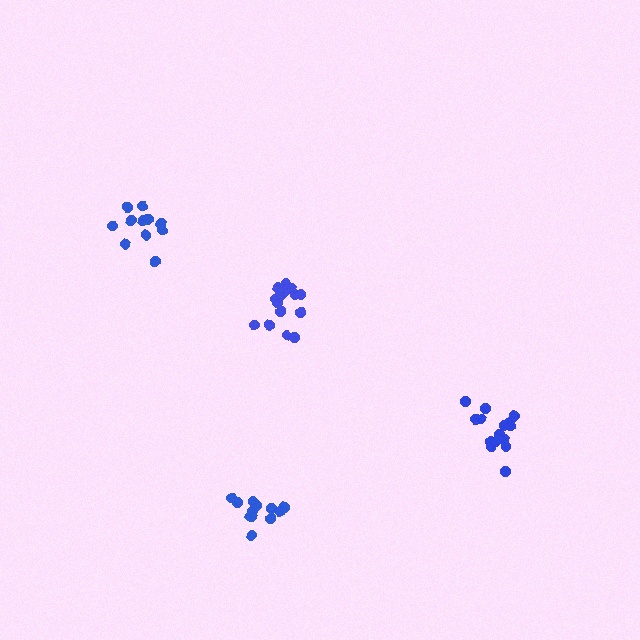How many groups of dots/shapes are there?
There are 4 groups.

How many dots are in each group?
Group 1: 15 dots, Group 2: 12 dots, Group 3: 15 dots, Group 4: 11 dots (53 total).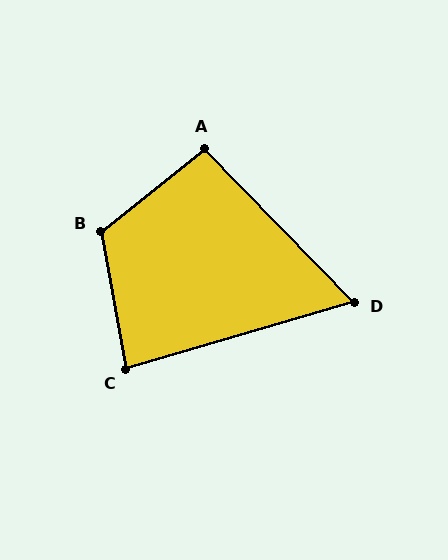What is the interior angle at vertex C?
Approximately 84 degrees (acute).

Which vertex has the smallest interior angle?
D, at approximately 62 degrees.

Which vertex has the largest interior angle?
B, at approximately 118 degrees.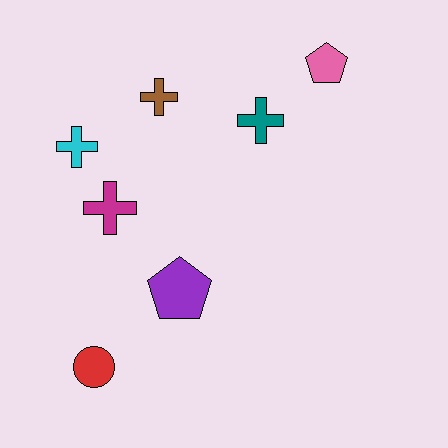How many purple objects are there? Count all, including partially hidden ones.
There is 1 purple object.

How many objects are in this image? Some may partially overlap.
There are 7 objects.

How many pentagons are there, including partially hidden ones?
There are 2 pentagons.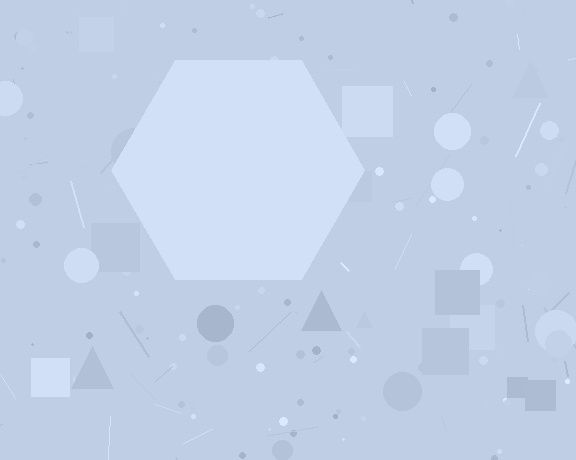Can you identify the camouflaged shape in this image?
The camouflaged shape is a hexagon.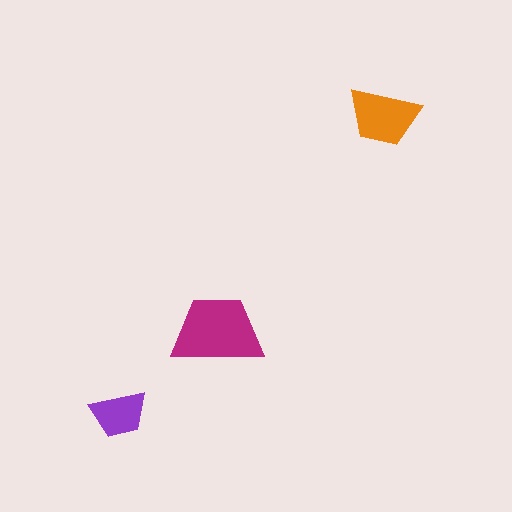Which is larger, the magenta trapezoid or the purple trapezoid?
The magenta one.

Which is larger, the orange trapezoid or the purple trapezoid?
The orange one.